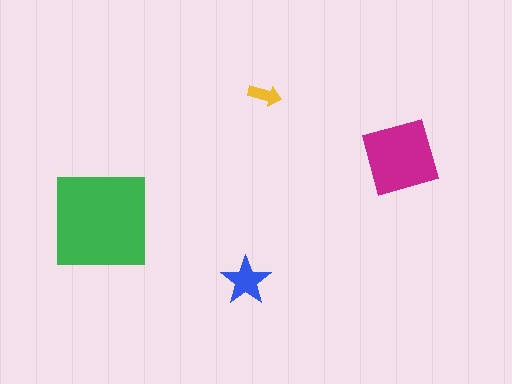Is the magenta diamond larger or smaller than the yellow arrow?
Larger.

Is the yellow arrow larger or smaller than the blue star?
Smaller.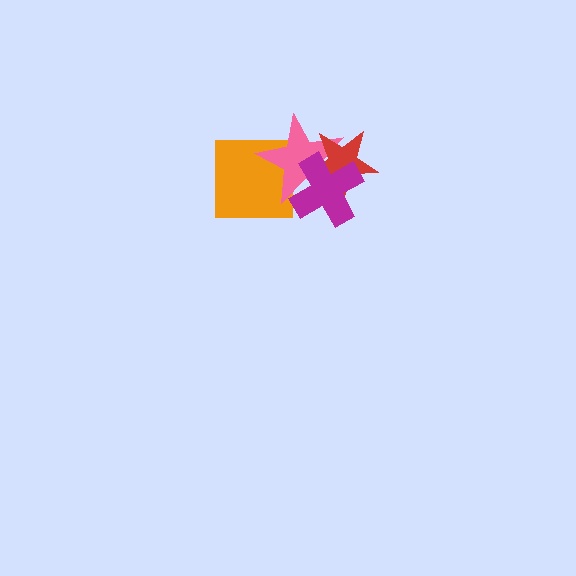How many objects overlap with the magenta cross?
2 objects overlap with the magenta cross.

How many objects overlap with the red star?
2 objects overlap with the red star.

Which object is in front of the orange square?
The pink star is in front of the orange square.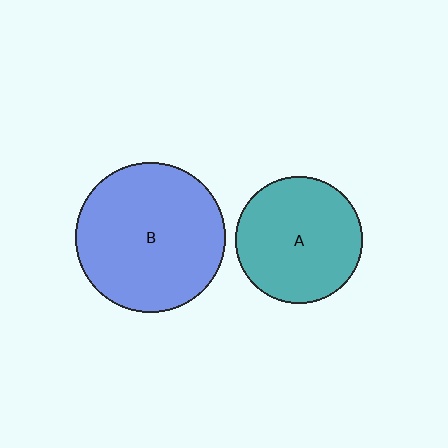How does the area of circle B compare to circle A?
Approximately 1.4 times.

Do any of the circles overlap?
No, none of the circles overlap.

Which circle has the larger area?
Circle B (blue).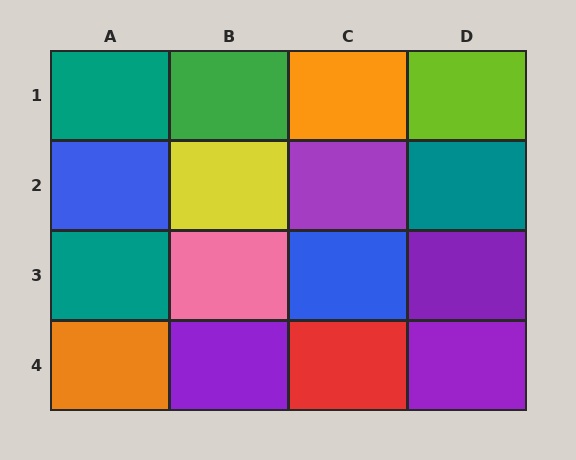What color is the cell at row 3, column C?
Blue.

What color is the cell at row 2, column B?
Yellow.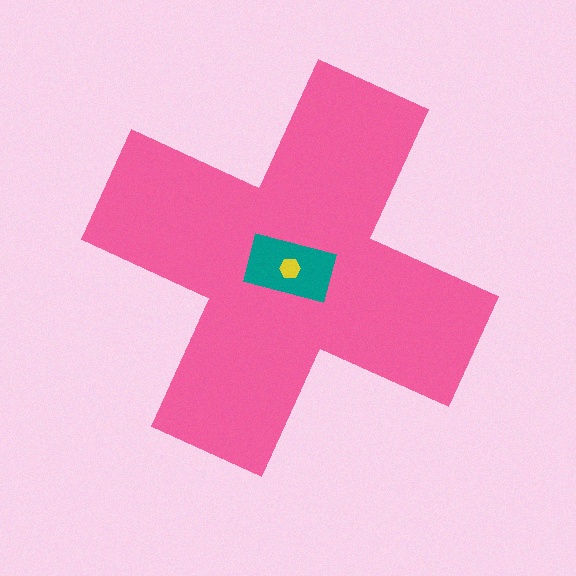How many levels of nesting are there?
3.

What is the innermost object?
The yellow hexagon.